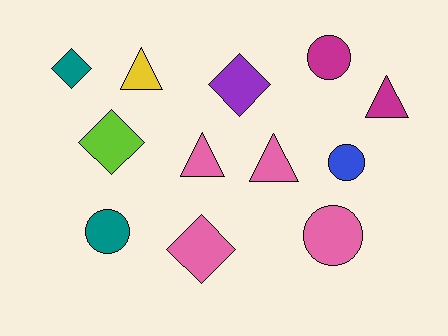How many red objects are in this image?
There are no red objects.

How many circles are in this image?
There are 4 circles.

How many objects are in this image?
There are 12 objects.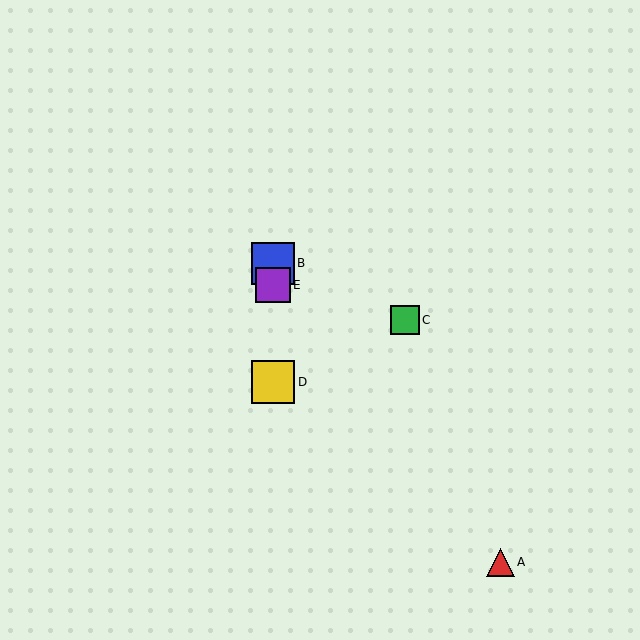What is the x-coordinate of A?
Object A is at x≈500.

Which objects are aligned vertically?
Objects B, D, E are aligned vertically.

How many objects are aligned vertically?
3 objects (B, D, E) are aligned vertically.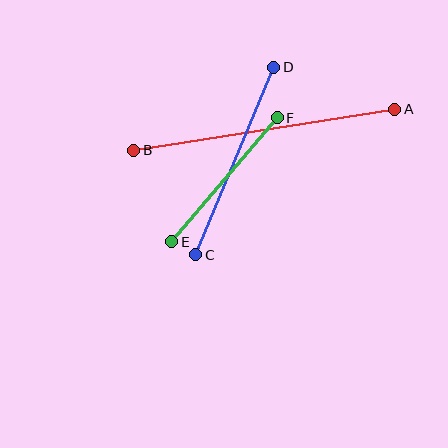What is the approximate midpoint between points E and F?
The midpoint is at approximately (224, 180) pixels.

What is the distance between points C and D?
The distance is approximately 203 pixels.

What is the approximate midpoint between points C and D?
The midpoint is at approximately (235, 161) pixels.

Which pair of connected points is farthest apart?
Points A and B are farthest apart.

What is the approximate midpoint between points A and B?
The midpoint is at approximately (264, 130) pixels.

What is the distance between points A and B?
The distance is approximately 264 pixels.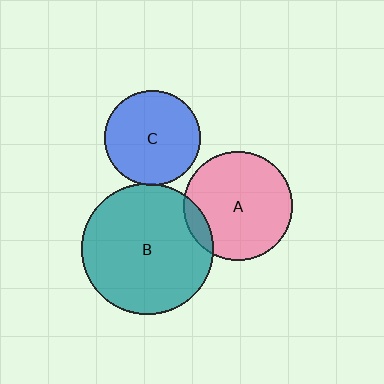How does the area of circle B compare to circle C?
Approximately 1.9 times.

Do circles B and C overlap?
Yes.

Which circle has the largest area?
Circle B (teal).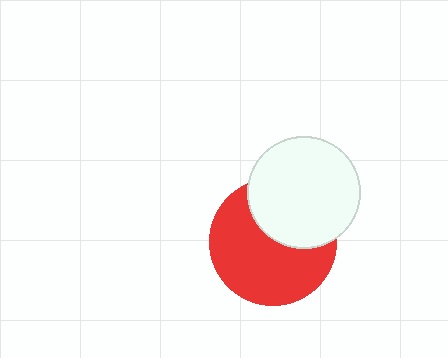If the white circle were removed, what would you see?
You would see the complete red circle.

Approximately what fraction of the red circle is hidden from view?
Roughly 36% of the red circle is hidden behind the white circle.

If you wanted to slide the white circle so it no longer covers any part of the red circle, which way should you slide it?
Slide it up — that is the most direct way to separate the two shapes.